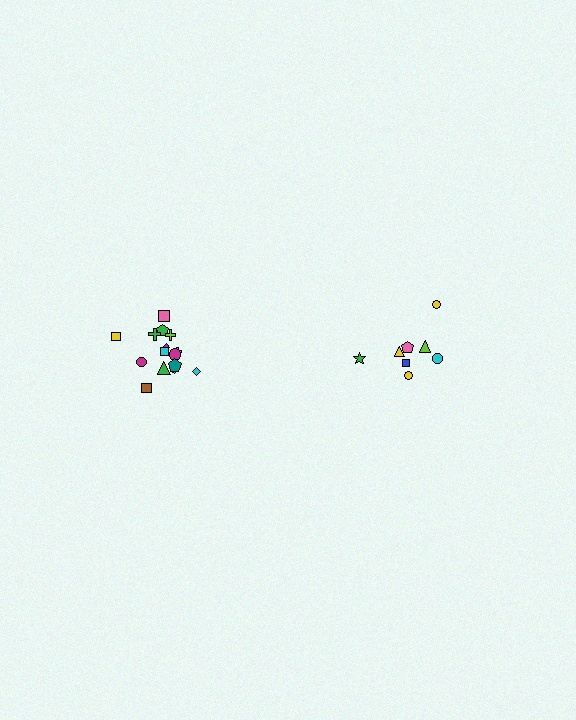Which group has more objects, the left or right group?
The left group.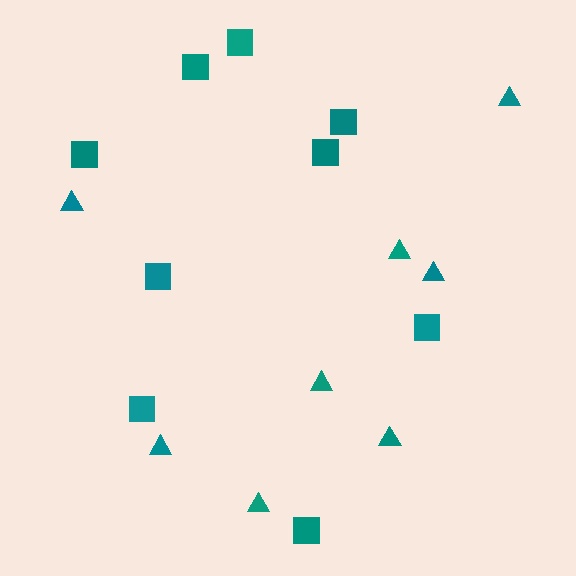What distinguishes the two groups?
There are 2 groups: one group of squares (9) and one group of triangles (8).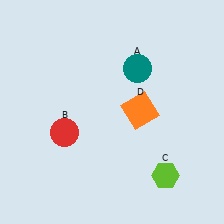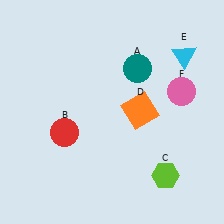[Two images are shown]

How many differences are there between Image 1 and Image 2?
There are 2 differences between the two images.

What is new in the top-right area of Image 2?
A cyan triangle (E) was added in the top-right area of Image 2.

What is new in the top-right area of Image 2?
A pink circle (F) was added in the top-right area of Image 2.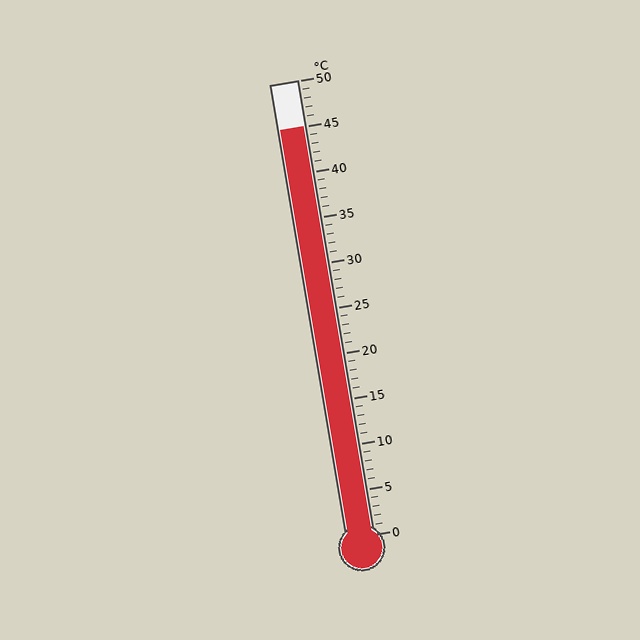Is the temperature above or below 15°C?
The temperature is above 15°C.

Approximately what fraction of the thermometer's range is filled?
The thermometer is filled to approximately 90% of its range.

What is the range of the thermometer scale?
The thermometer scale ranges from 0°C to 50°C.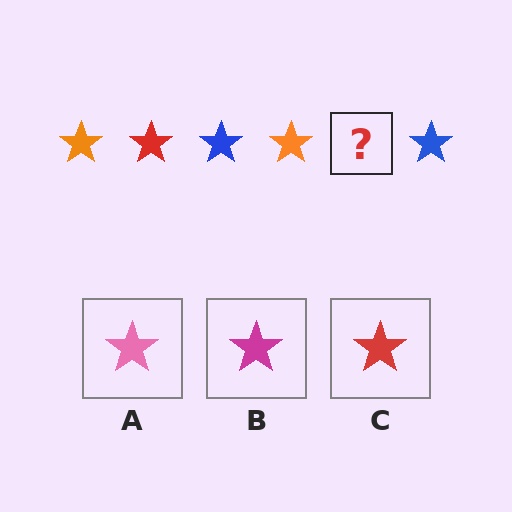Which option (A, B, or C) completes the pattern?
C.